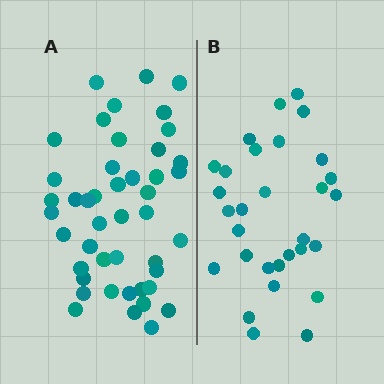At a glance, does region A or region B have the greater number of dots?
Region A (the left region) has more dots.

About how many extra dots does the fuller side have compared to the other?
Region A has approximately 15 more dots than region B.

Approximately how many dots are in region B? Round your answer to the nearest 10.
About 30 dots.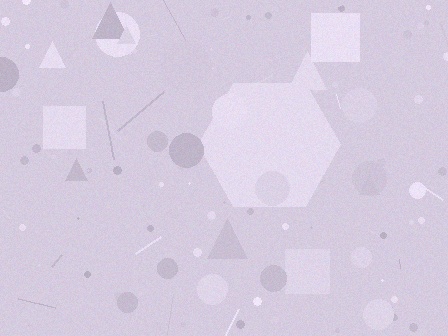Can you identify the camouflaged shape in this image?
The camouflaged shape is a hexagon.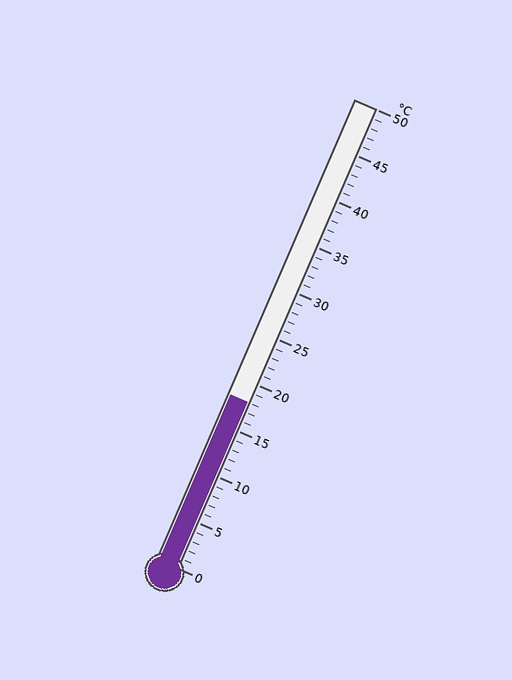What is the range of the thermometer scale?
The thermometer scale ranges from 0°C to 50°C.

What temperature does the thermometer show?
The thermometer shows approximately 18°C.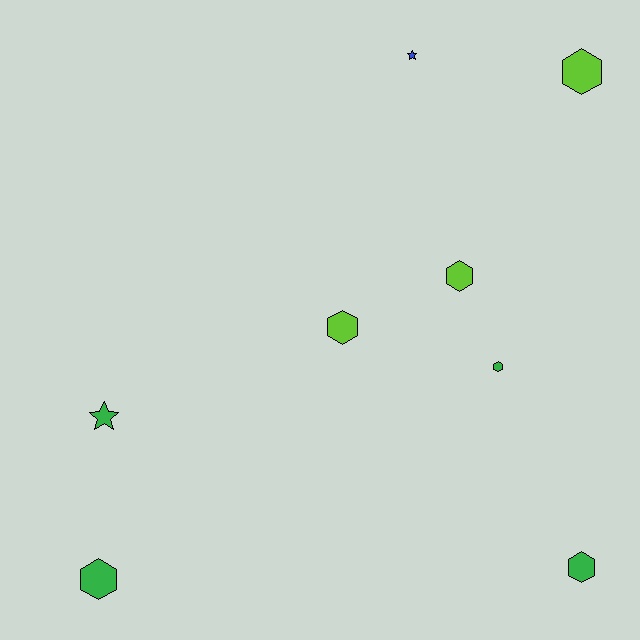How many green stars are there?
There is 1 green star.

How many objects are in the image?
There are 8 objects.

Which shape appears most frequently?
Hexagon, with 6 objects.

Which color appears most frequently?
Green, with 4 objects.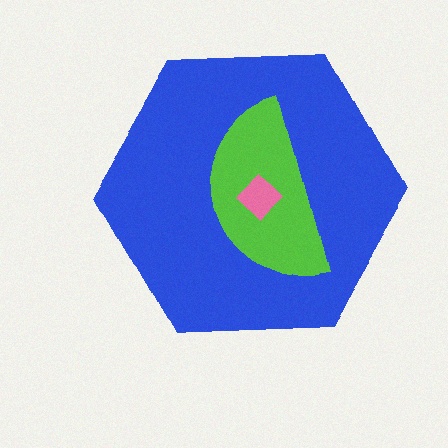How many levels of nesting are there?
3.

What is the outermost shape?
The blue hexagon.